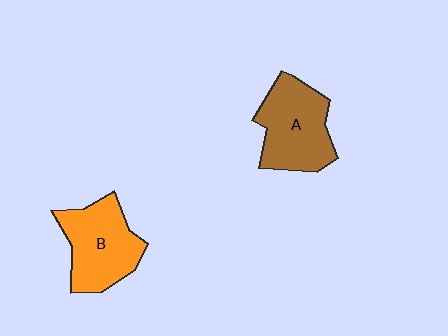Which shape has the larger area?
Shape A (brown).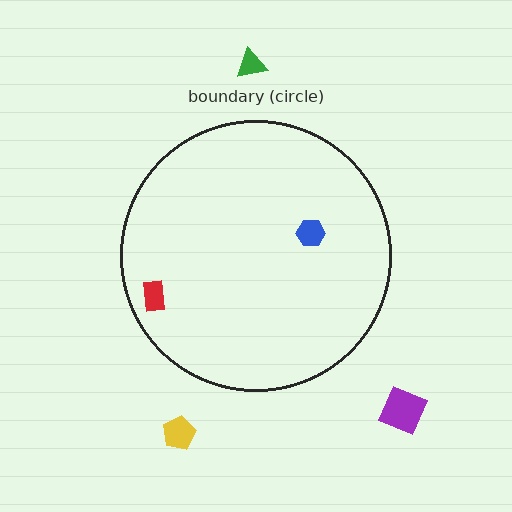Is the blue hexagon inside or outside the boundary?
Inside.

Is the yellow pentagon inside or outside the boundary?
Outside.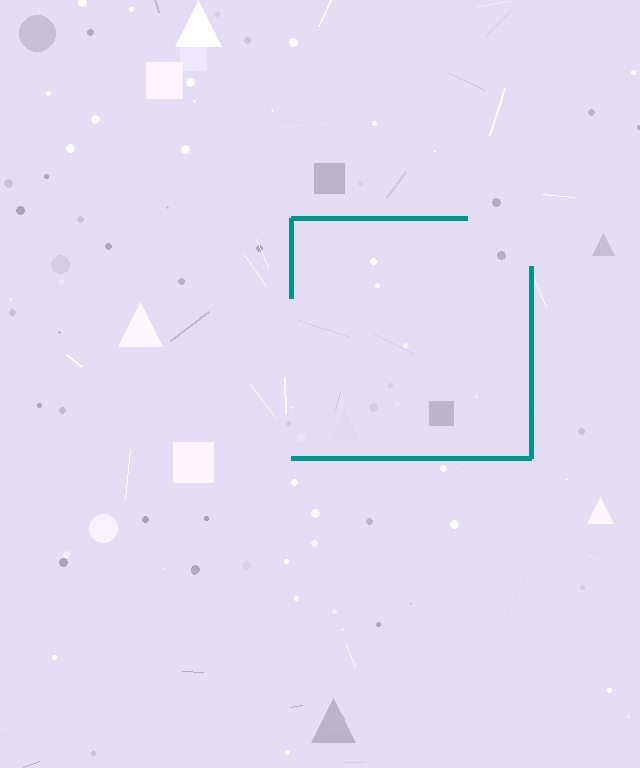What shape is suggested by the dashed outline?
The dashed outline suggests a square.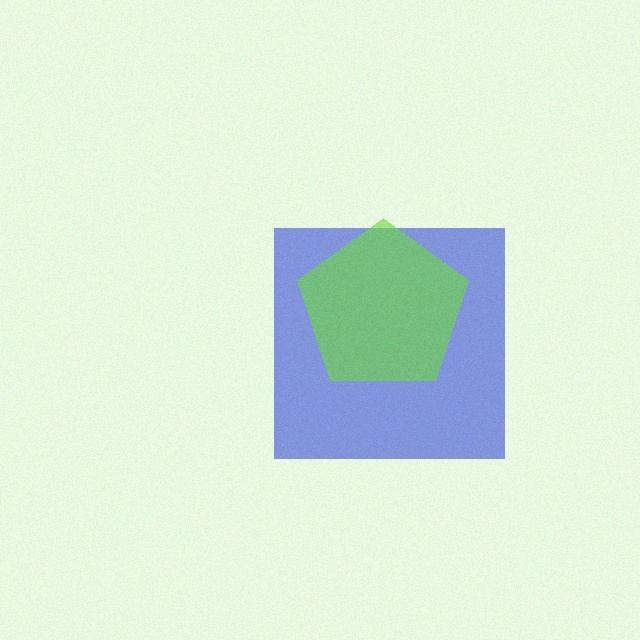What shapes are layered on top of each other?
The layered shapes are: a blue square, a lime pentagon.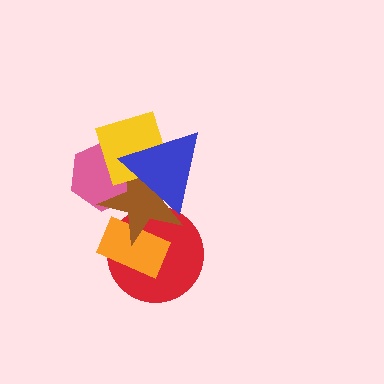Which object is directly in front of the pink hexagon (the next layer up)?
The brown star is directly in front of the pink hexagon.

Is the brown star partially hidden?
Yes, it is partially covered by another shape.